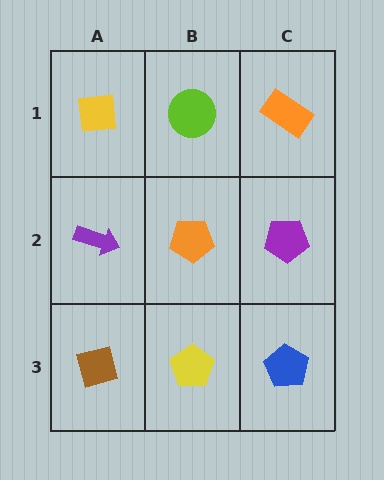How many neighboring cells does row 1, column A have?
2.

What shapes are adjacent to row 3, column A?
A purple arrow (row 2, column A), a yellow pentagon (row 3, column B).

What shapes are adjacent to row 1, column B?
An orange pentagon (row 2, column B), a yellow square (row 1, column A), an orange rectangle (row 1, column C).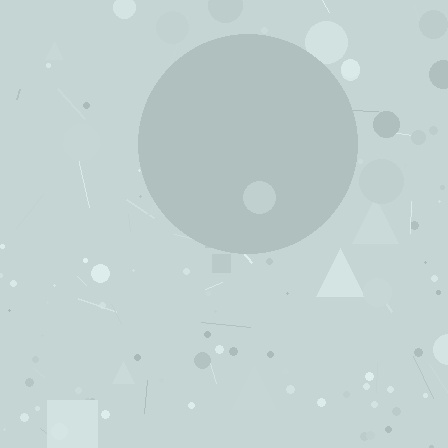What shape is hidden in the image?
A circle is hidden in the image.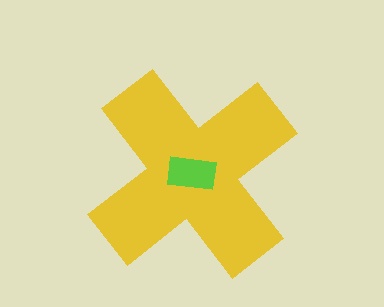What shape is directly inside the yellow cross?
The lime rectangle.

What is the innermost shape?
The lime rectangle.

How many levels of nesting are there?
2.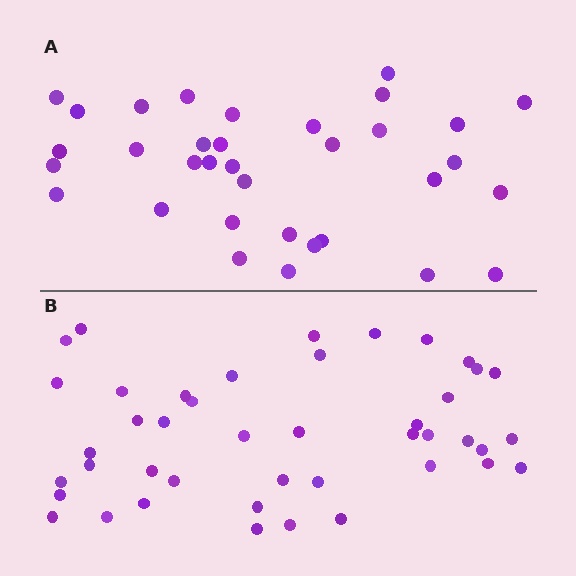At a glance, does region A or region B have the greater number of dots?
Region B (the bottom region) has more dots.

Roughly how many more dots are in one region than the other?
Region B has roughly 8 or so more dots than region A.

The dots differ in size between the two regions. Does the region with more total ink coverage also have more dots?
No. Region A has more total ink coverage because its dots are larger, but region B actually contains more individual dots. Total area can be misleading — the number of items is what matters here.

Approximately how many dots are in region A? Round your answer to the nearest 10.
About 30 dots. (The exact count is 34, which rounds to 30.)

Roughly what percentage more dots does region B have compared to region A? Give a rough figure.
About 25% more.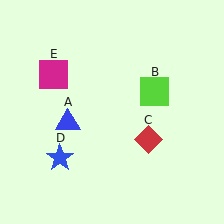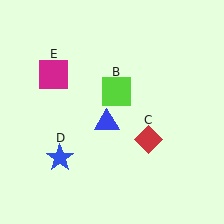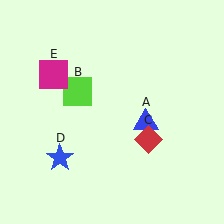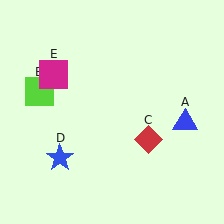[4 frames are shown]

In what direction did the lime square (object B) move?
The lime square (object B) moved left.